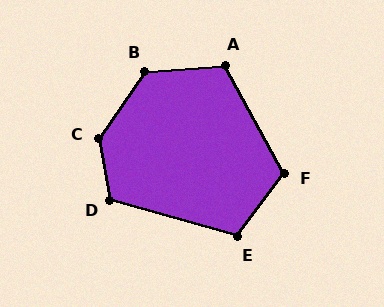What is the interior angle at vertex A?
Approximately 114 degrees (obtuse).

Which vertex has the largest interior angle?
C, at approximately 135 degrees.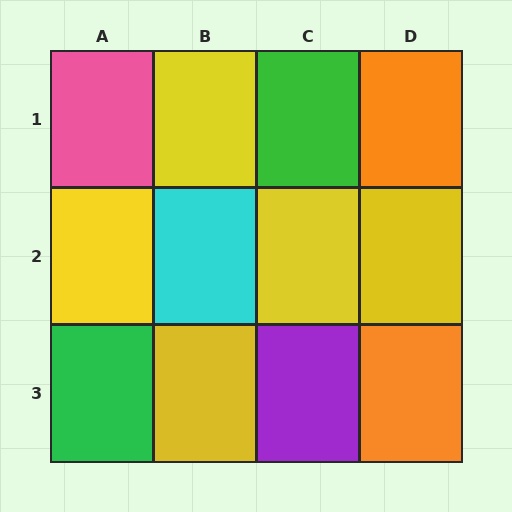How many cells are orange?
2 cells are orange.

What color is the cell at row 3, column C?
Purple.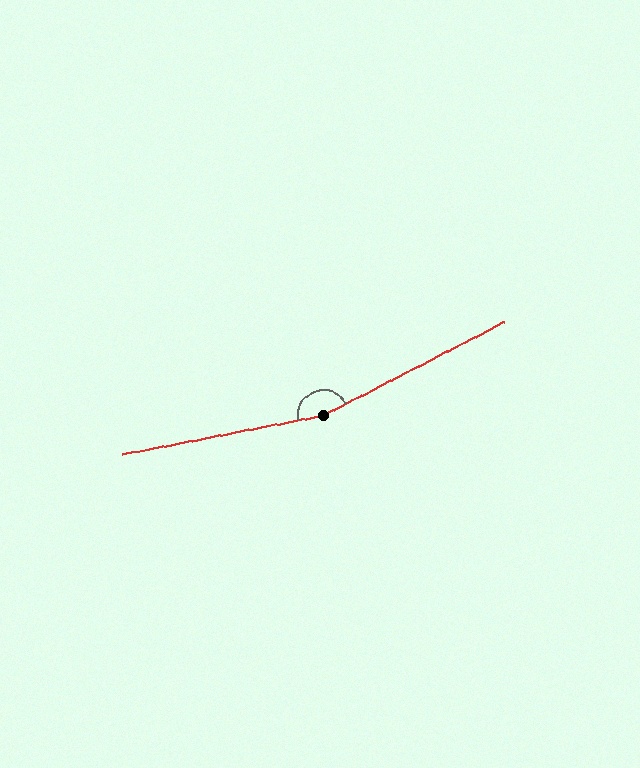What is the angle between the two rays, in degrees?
Approximately 164 degrees.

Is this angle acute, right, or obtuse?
It is obtuse.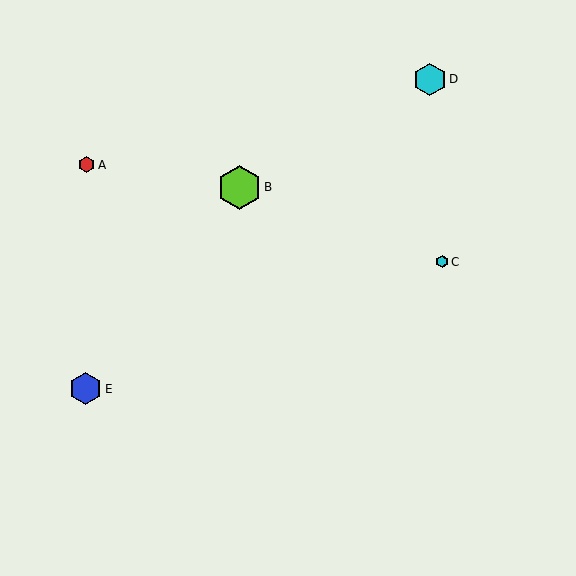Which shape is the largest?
The lime hexagon (labeled B) is the largest.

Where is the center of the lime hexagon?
The center of the lime hexagon is at (240, 187).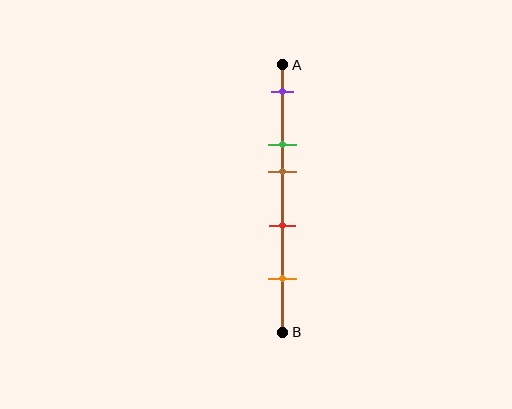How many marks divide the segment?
There are 5 marks dividing the segment.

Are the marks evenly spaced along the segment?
No, the marks are not evenly spaced.